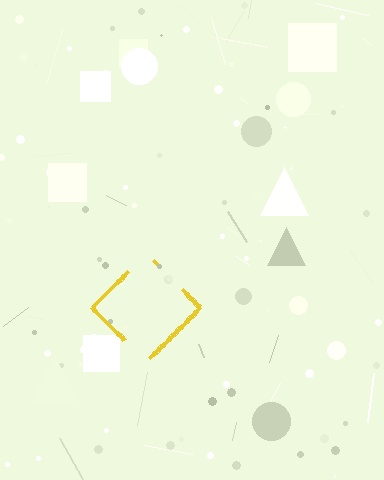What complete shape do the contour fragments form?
The contour fragments form a diamond.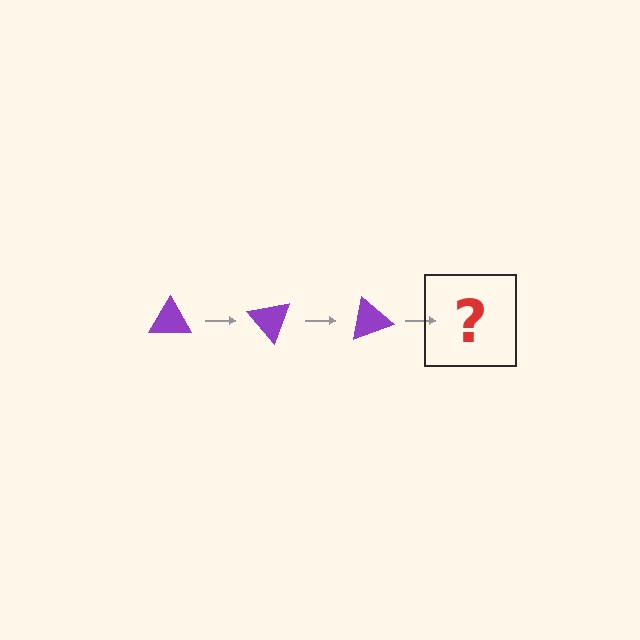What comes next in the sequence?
The next element should be a purple triangle rotated 150 degrees.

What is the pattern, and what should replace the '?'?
The pattern is that the triangle rotates 50 degrees each step. The '?' should be a purple triangle rotated 150 degrees.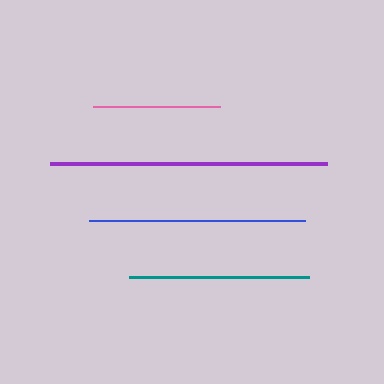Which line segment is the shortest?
The pink line is the shortest at approximately 127 pixels.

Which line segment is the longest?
The purple line is the longest at approximately 277 pixels.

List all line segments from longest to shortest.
From longest to shortest: purple, blue, teal, pink.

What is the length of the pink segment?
The pink segment is approximately 127 pixels long.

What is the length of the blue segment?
The blue segment is approximately 216 pixels long.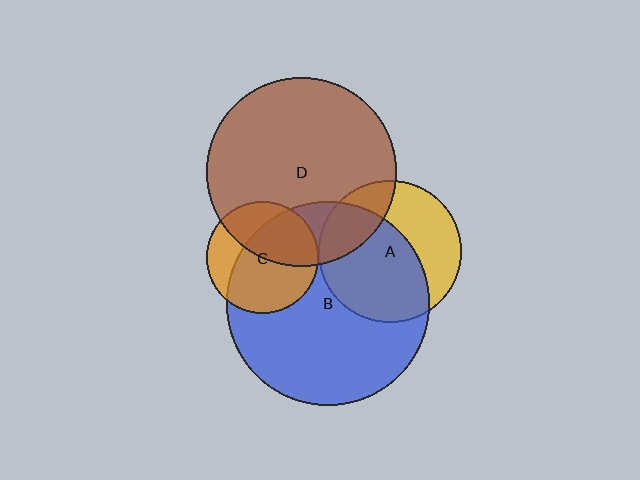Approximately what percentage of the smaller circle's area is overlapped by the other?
Approximately 25%.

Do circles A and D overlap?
Yes.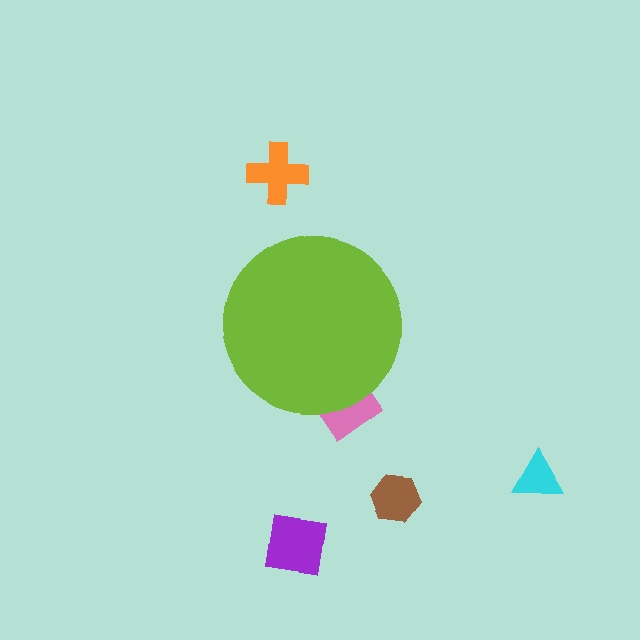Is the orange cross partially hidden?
No, the orange cross is fully visible.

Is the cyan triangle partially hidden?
No, the cyan triangle is fully visible.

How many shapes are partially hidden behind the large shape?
1 shape is partially hidden.